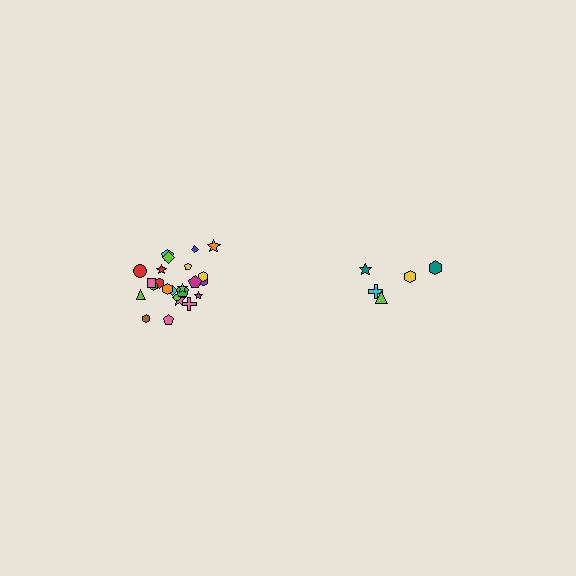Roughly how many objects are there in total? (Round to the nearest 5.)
Roughly 30 objects in total.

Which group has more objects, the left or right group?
The left group.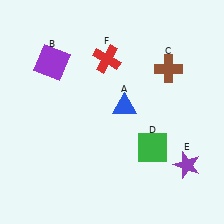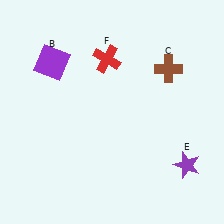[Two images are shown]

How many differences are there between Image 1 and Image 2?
There are 2 differences between the two images.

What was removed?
The blue triangle (A), the green square (D) were removed in Image 2.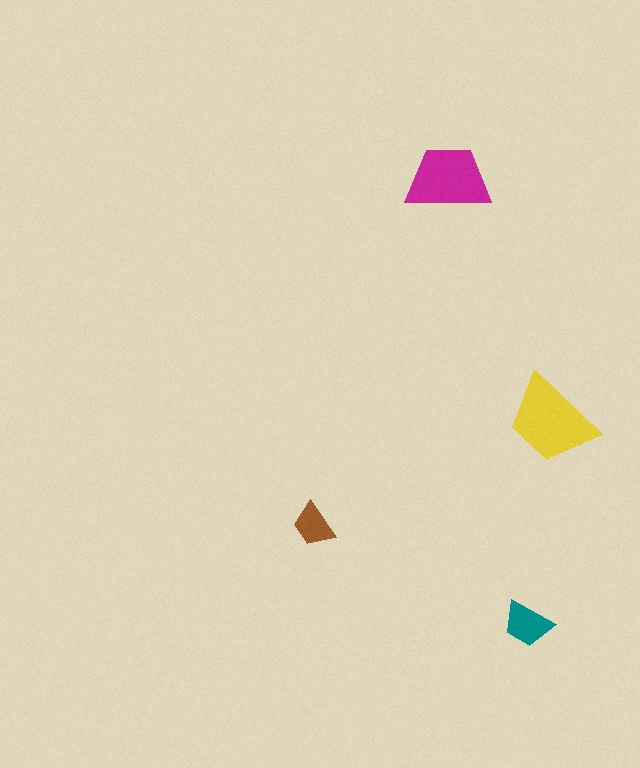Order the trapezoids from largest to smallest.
the yellow one, the magenta one, the teal one, the brown one.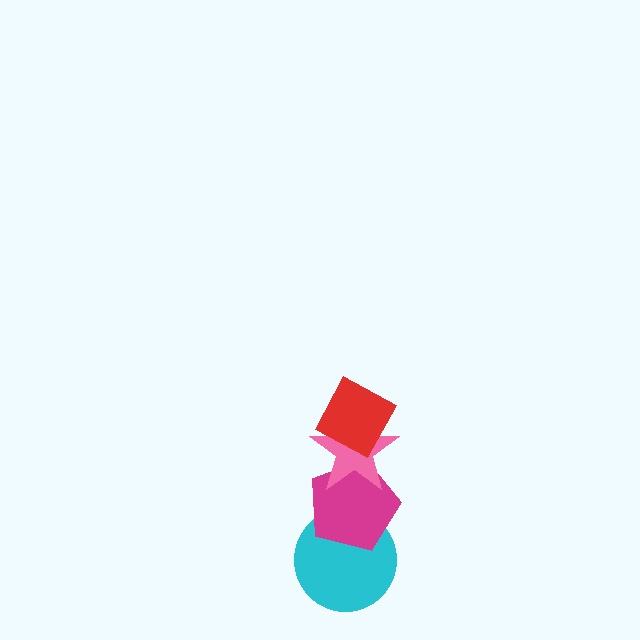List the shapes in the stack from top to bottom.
From top to bottom: the red diamond, the pink star, the magenta pentagon, the cyan circle.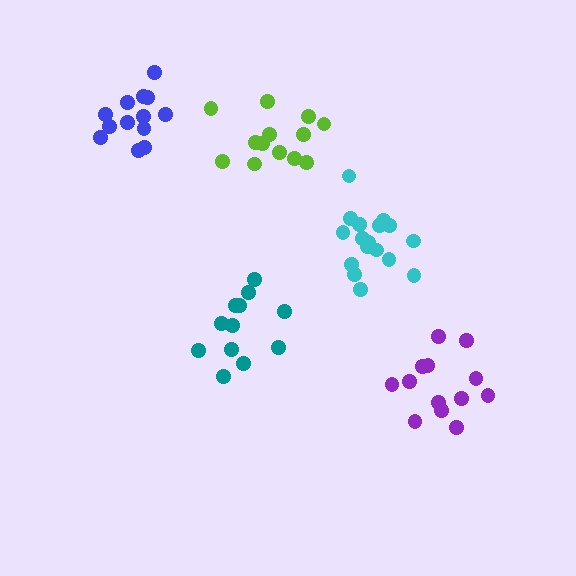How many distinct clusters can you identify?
There are 5 distinct clusters.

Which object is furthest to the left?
The blue cluster is leftmost.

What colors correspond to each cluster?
The clusters are colored: blue, teal, lime, cyan, purple.